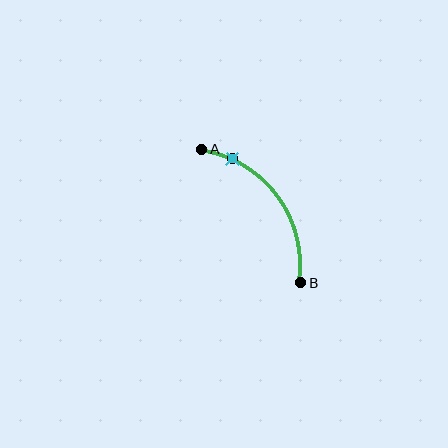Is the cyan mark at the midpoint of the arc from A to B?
No. The cyan mark lies on the arc but is closer to endpoint A. The arc midpoint would be at the point on the curve equidistant along the arc from both A and B.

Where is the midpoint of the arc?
The arc midpoint is the point on the curve farthest from the straight line joining A and B. It sits above and to the right of that line.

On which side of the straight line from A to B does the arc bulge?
The arc bulges above and to the right of the straight line connecting A and B.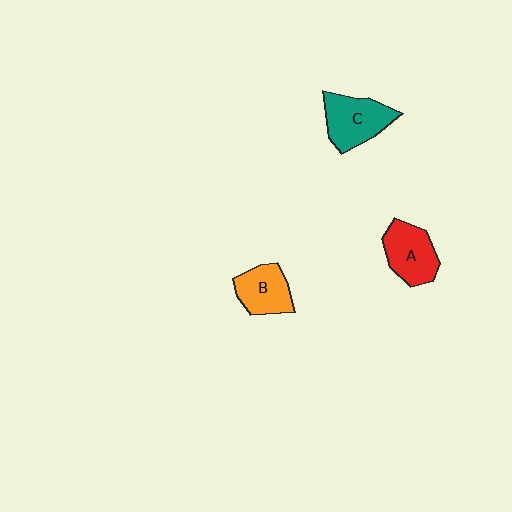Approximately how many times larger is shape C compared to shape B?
Approximately 1.2 times.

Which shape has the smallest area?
Shape B (orange).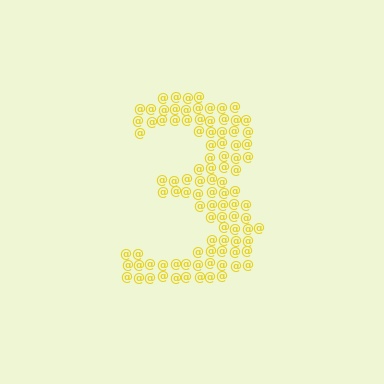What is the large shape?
The large shape is the digit 3.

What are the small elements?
The small elements are at signs.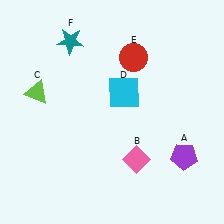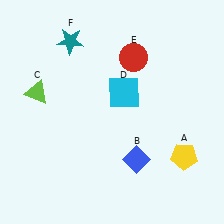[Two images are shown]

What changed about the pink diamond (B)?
In Image 1, B is pink. In Image 2, it changed to blue.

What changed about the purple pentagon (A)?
In Image 1, A is purple. In Image 2, it changed to yellow.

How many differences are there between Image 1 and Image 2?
There are 2 differences between the two images.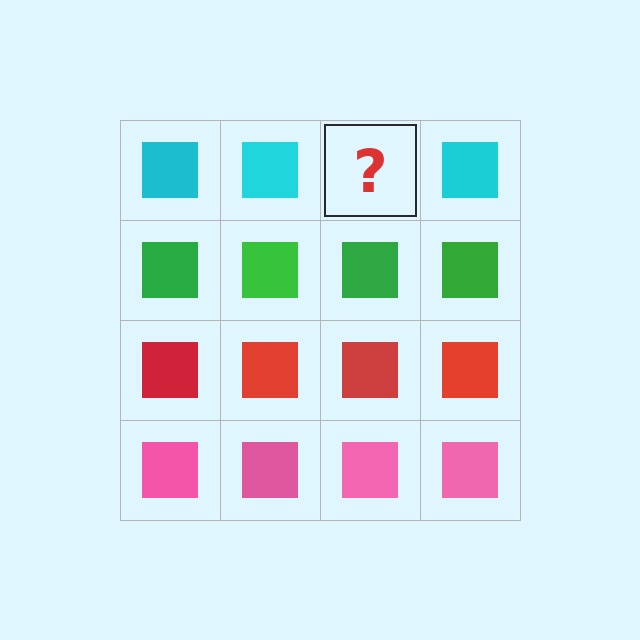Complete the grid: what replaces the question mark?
The question mark should be replaced with a cyan square.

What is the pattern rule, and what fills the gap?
The rule is that each row has a consistent color. The gap should be filled with a cyan square.